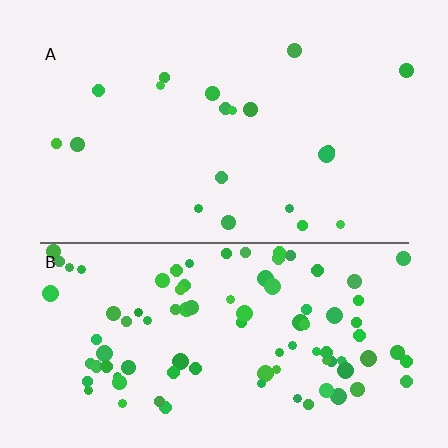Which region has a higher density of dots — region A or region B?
B (the bottom).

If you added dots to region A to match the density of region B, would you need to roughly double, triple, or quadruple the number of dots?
Approximately quadruple.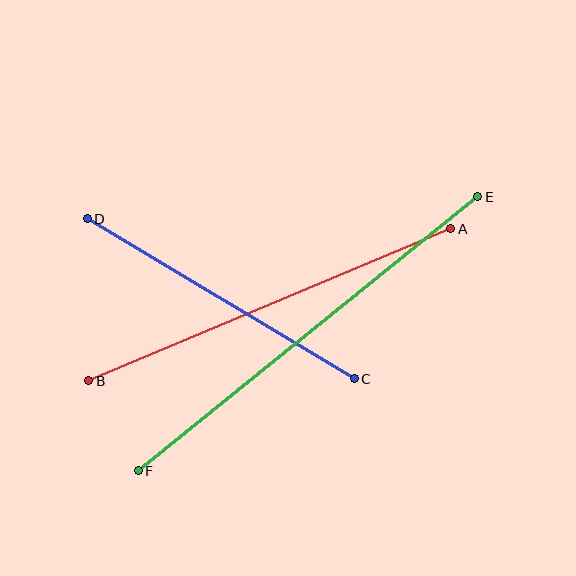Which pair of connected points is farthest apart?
Points E and F are farthest apart.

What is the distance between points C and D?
The distance is approximately 311 pixels.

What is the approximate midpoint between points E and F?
The midpoint is at approximately (308, 334) pixels.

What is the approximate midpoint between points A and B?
The midpoint is at approximately (270, 305) pixels.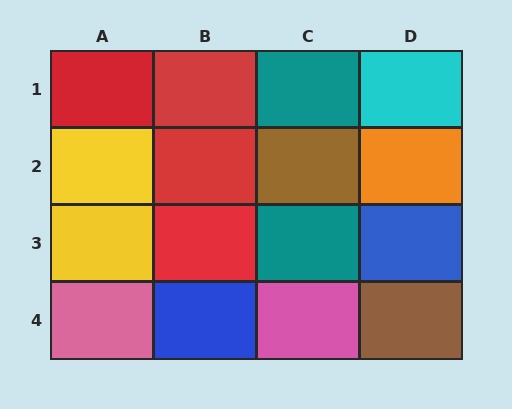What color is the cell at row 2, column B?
Red.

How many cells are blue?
2 cells are blue.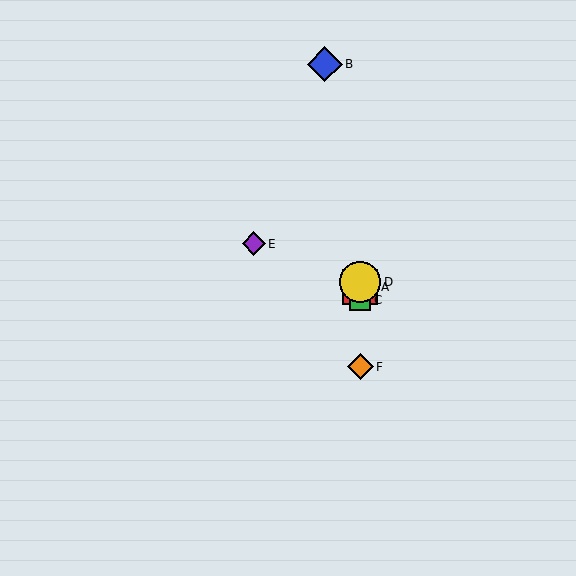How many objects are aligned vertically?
4 objects (A, C, D, F) are aligned vertically.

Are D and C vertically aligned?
Yes, both are at x≈360.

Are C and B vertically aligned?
No, C is at x≈360 and B is at x≈325.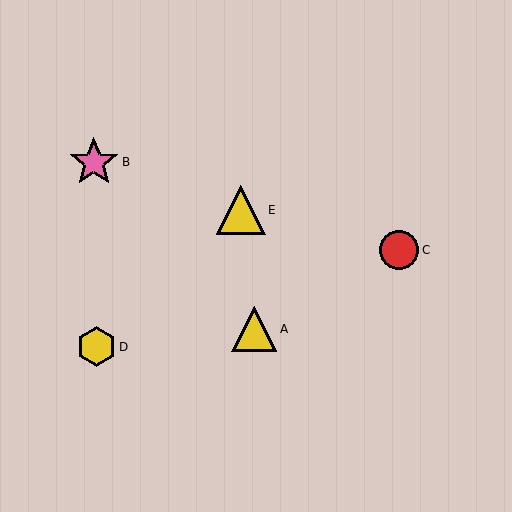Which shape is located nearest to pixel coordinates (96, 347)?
The yellow hexagon (labeled D) at (96, 347) is nearest to that location.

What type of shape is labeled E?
Shape E is a yellow triangle.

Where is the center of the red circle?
The center of the red circle is at (399, 250).